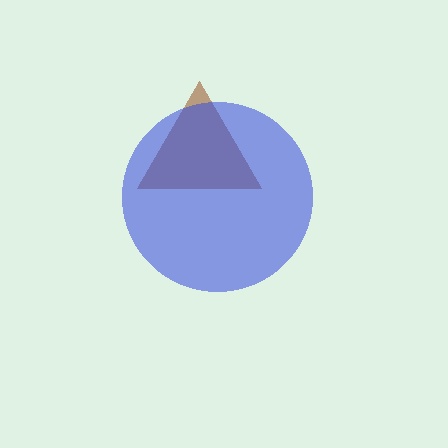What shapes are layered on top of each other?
The layered shapes are: a brown triangle, a blue circle.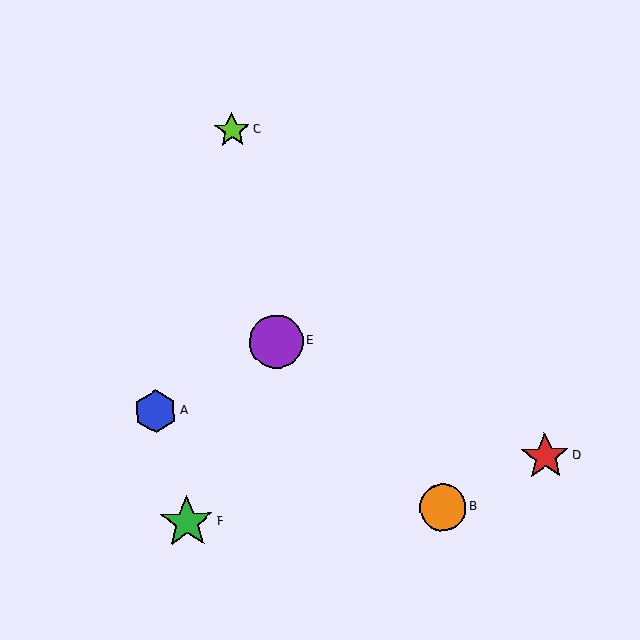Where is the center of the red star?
The center of the red star is at (545, 456).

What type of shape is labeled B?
Shape B is an orange circle.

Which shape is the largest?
The green star (labeled F) is the largest.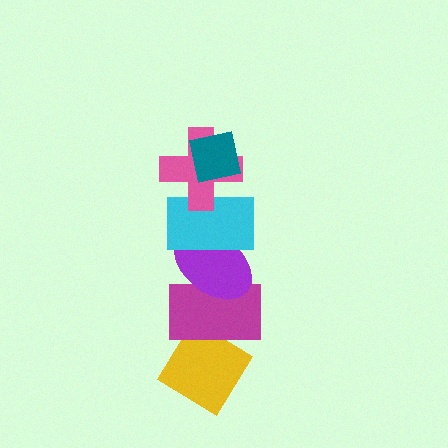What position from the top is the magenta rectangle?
The magenta rectangle is 5th from the top.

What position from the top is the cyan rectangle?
The cyan rectangle is 3rd from the top.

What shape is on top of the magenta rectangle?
The purple ellipse is on top of the magenta rectangle.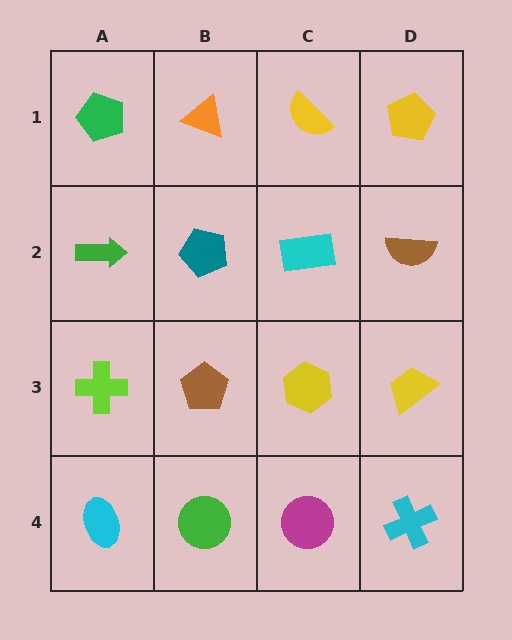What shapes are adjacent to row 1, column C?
A cyan rectangle (row 2, column C), an orange triangle (row 1, column B), a yellow pentagon (row 1, column D).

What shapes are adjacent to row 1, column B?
A teal pentagon (row 2, column B), a green pentagon (row 1, column A), a yellow semicircle (row 1, column C).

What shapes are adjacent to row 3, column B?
A teal pentagon (row 2, column B), a green circle (row 4, column B), a lime cross (row 3, column A), a yellow hexagon (row 3, column C).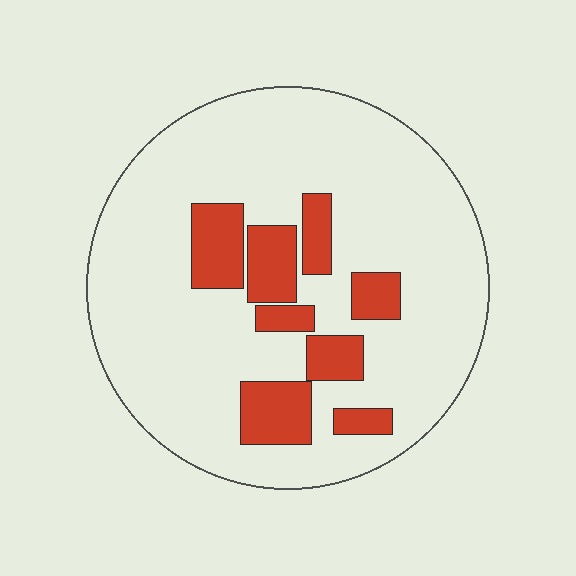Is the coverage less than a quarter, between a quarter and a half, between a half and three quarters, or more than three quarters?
Less than a quarter.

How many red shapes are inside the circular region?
8.